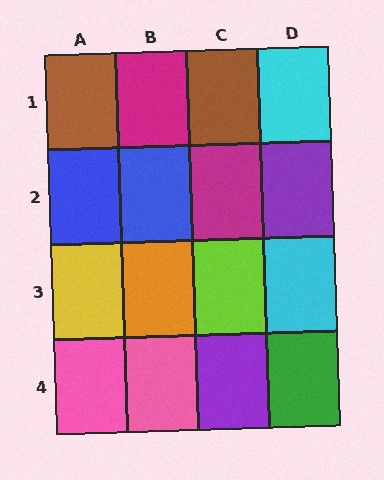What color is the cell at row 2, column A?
Blue.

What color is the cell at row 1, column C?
Brown.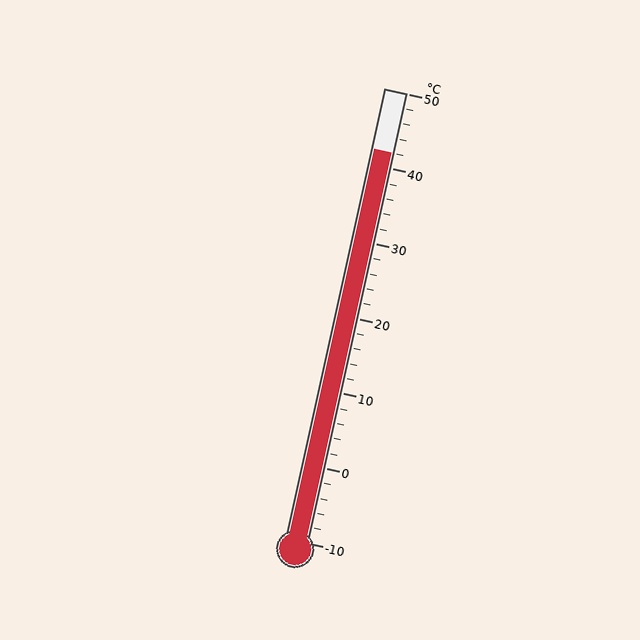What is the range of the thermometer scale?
The thermometer scale ranges from -10°C to 50°C.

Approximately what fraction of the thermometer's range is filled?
The thermometer is filled to approximately 85% of its range.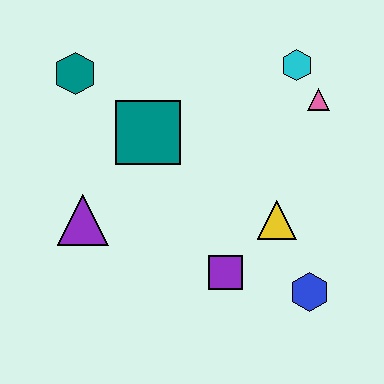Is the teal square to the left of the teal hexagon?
No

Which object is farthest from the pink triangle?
The purple triangle is farthest from the pink triangle.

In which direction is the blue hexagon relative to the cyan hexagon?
The blue hexagon is below the cyan hexagon.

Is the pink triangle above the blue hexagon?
Yes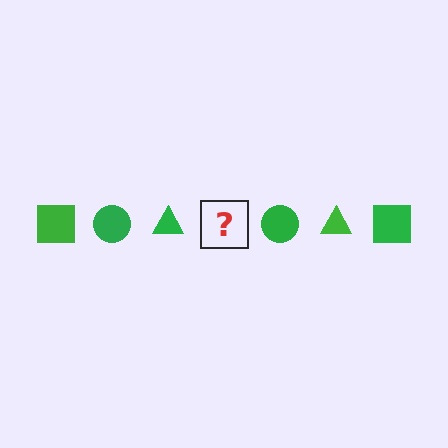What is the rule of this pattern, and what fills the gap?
The rule is that the pattern cycles through square, circle, triangle shapes in green. The gap should be filled with a green square.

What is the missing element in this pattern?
The missing element is a green square.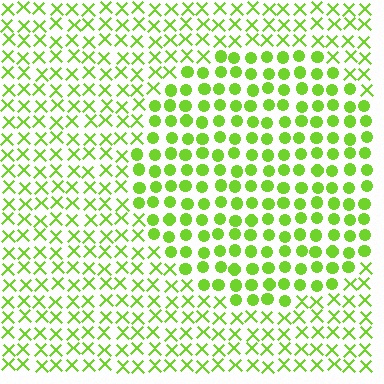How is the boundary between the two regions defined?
The boundary is defined by a change in element shape: circles inside vs. X marks outside. All elements share the same color and spacing.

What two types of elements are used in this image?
The image uses circles inside the circle region and X marks outside it.